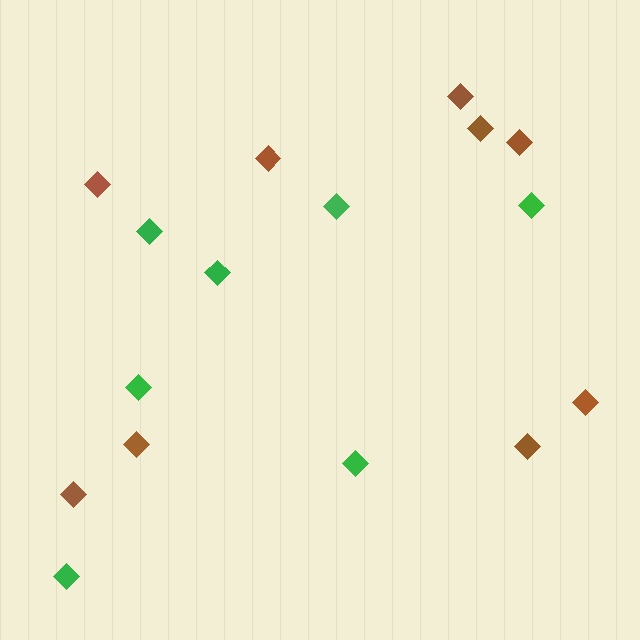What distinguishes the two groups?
There are 2 groups: one group of brown diamonds (9) and one group of green diamonds (7).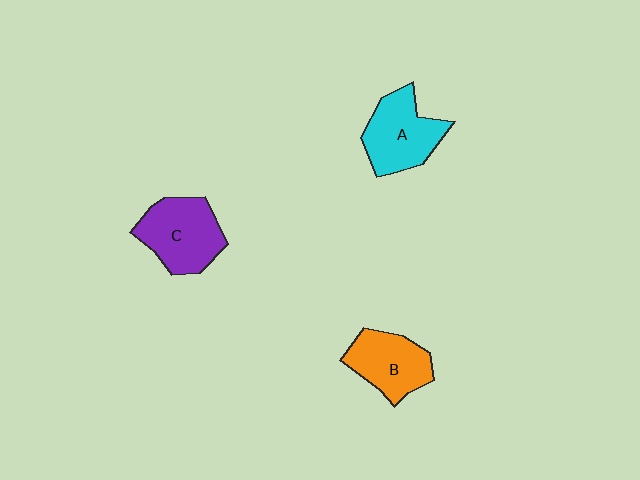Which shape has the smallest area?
Shape B (orange).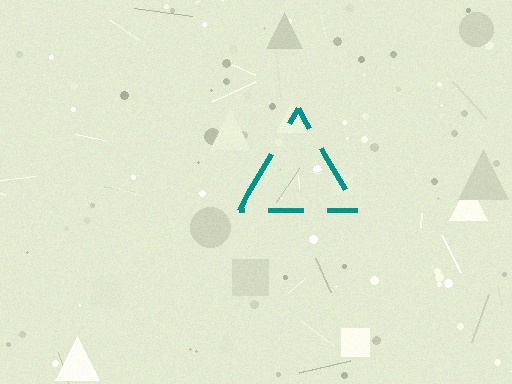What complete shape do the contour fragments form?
The contour fragments form a triangle.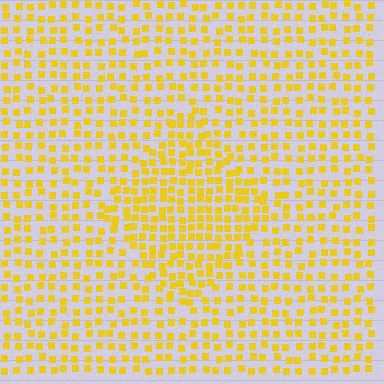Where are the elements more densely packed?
The elements are more densely packed inside the diamond boundary.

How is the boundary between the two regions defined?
The boundary is defined by a change in element density (approximately 1.6x ratio). All elements are the same color, size, and shape.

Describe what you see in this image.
The image contains small yellow elements arranged at two different densities. A diamond-shaped region is visible where the elements are more densely packed than the surrounding area.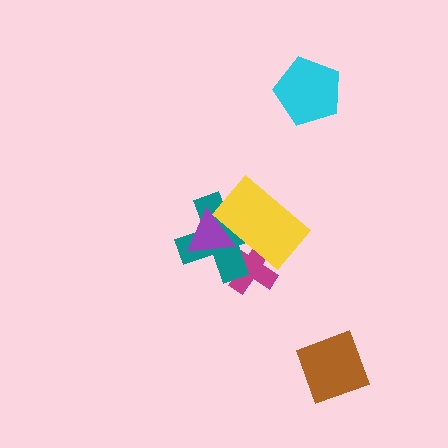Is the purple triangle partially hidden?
Yes, it is partially covered by another shape.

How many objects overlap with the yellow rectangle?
3 objects overlap with the yellow rectangle.